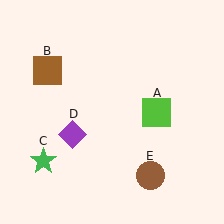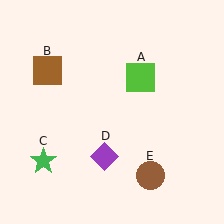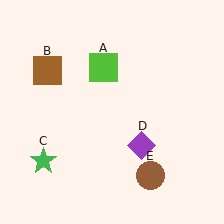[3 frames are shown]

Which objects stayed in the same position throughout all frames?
Brown square (object B) and green star (object C) and brown circle (object E) remained stationary.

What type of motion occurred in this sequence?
The lime square (object A), purple diamond (object D) rotated counterclockwise around the center of the scene.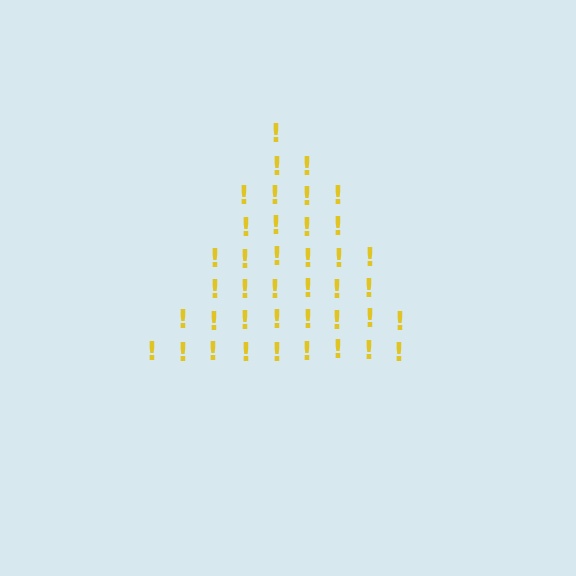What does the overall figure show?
The overall figure shows a triangle.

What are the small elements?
The small elements are exclamation marks.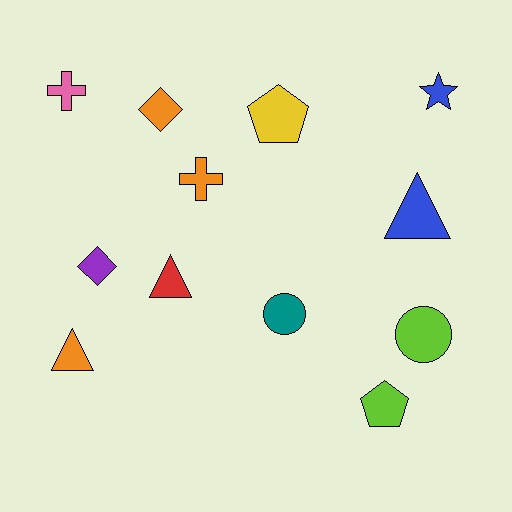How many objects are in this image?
There are 12 objects.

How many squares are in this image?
There are no squares.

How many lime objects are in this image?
There are 2 lime objects.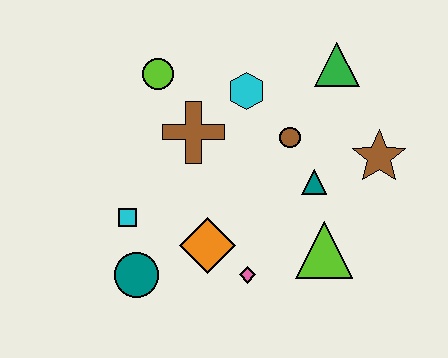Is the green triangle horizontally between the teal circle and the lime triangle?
No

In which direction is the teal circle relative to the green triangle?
The teal circle is below the green triangle.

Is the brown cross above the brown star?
Yes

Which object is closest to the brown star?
The teal triangle is closest to the brown star.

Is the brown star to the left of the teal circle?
No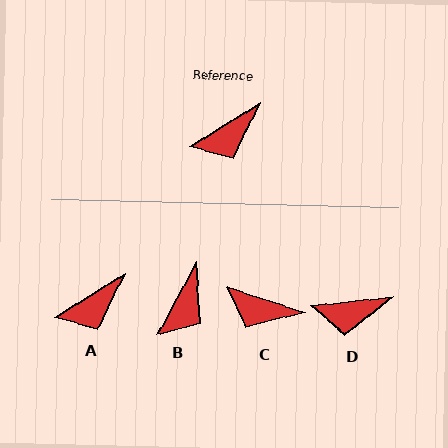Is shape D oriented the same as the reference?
No, it is off by about 25 degrees.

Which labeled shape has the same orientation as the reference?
A.